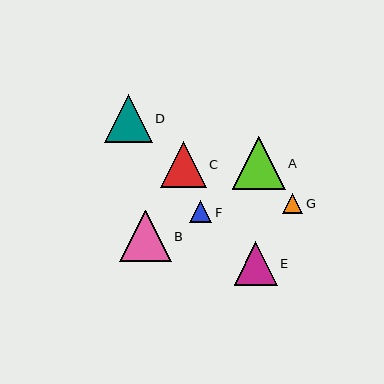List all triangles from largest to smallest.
From largest to smallest: A, B, D, C, E, F, G.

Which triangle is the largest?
Triangle A is the largest with a size of approximately 53 pixels.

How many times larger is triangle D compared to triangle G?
Triangle D is approximately 2.3 times the size of triangle G.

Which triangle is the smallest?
Triangle G is the smallest with a size of approximately 21 pixels.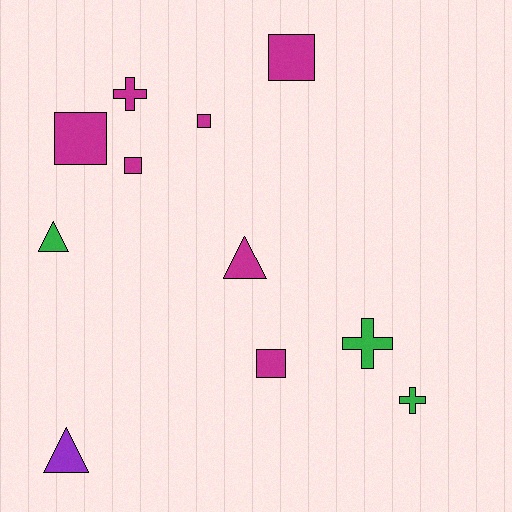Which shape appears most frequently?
Square, with 5 objects.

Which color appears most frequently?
Magenta, with 7 objects.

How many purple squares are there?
There are no purple squares.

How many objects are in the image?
There are 11 objects.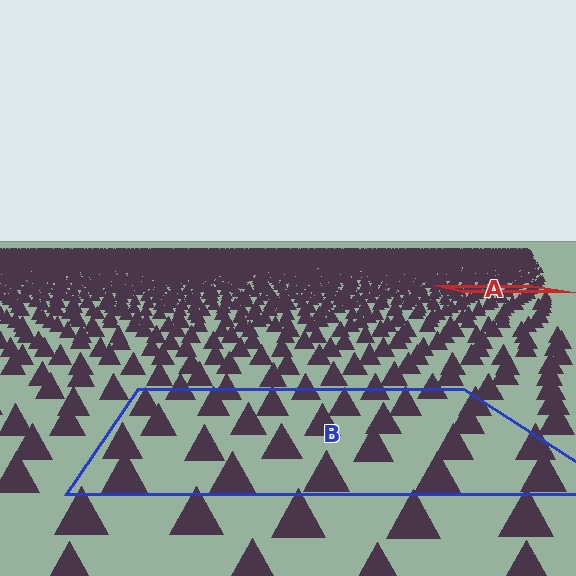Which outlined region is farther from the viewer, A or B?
Region A is farther from the viewer — the texture elements inside it appear smaller and more densely packed.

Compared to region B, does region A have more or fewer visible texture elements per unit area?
Region A has more texture elements per unit area — they are packed more densely because it is farther away.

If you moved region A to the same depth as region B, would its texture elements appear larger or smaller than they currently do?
They would appear larger. At a closer depth, the same texture elements are projected at a bigger on-screen size.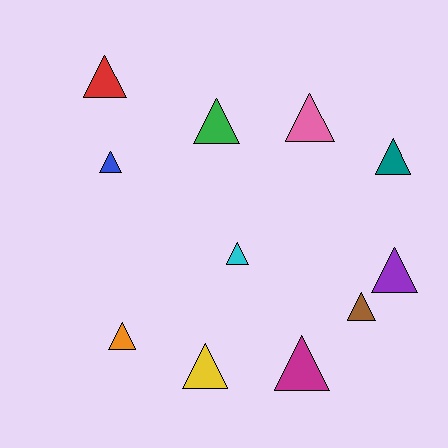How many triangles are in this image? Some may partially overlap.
There are 11 triangles.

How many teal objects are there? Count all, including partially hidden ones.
There is 1 teal object.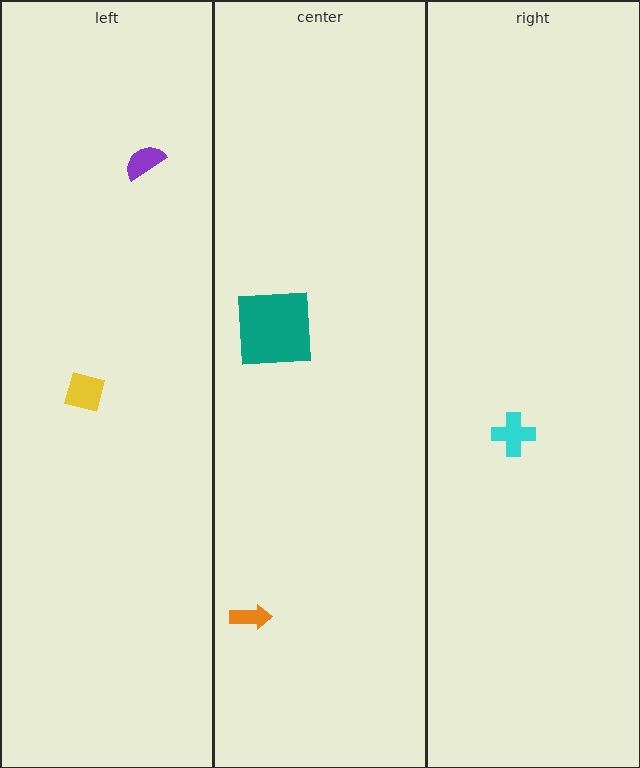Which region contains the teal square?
The center region.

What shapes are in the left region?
The yellow square, the purple semicircle.